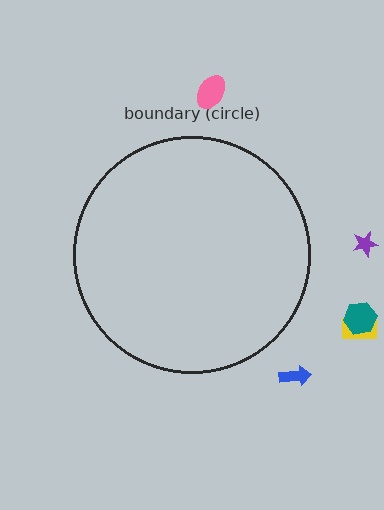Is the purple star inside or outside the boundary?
Outside.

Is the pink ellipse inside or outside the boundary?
Outside.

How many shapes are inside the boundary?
0 inside, 5 outside.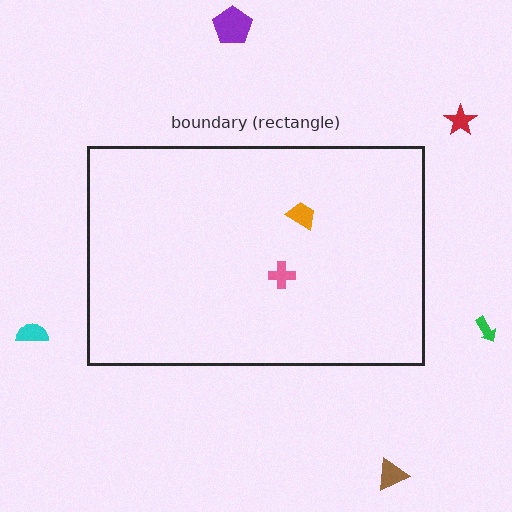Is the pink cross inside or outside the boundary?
Inside.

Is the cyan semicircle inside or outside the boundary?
Outside.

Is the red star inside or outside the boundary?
Outside.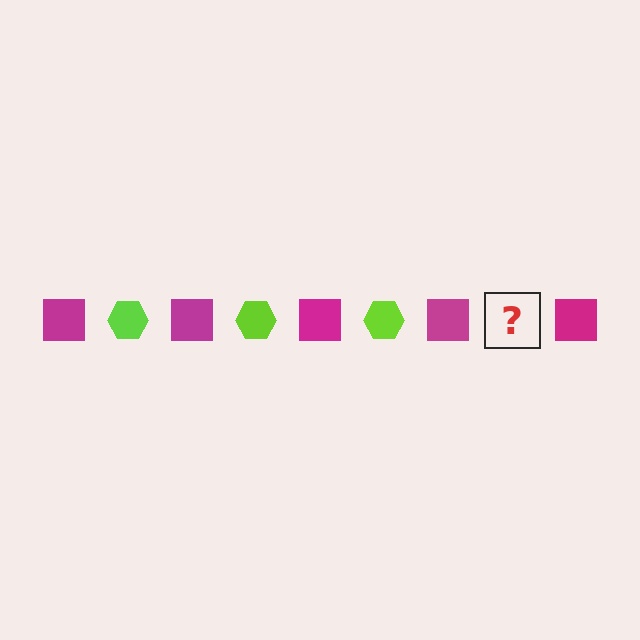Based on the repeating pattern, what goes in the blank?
The blank should be a lime hexagon.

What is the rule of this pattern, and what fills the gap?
The rule is that the pattern alternates between magenta square and lime hexagon. The gap should be filled with a lime hexagon.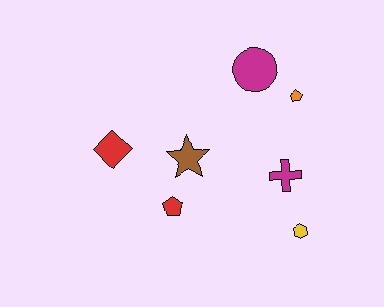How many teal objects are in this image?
There are no teal objects.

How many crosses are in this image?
There is 1 cross.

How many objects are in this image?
There are 7 objects.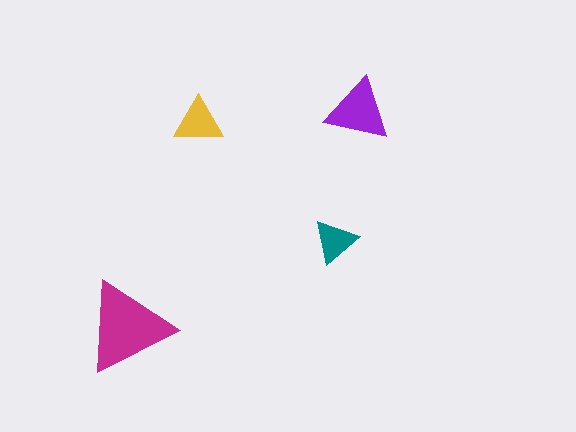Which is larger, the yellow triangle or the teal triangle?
The yellow one.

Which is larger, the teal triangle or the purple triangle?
The purple one.